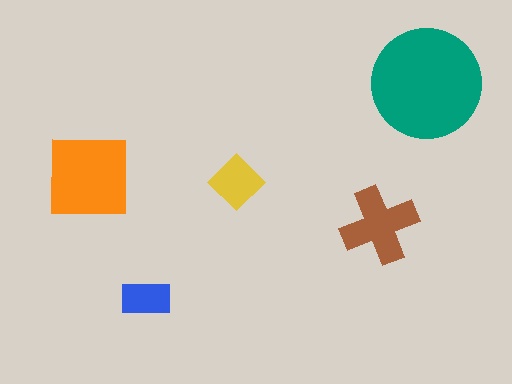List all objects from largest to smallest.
The teal circle, the orange square, the brown cross, the yellow diamond, the blue rectangle.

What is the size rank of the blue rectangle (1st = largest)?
5th.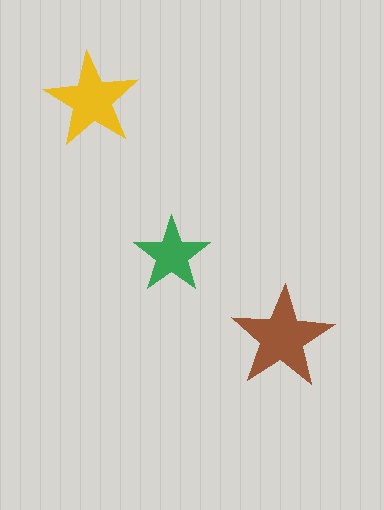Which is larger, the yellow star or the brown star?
The brown one.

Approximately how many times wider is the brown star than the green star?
About 1.5 times wider.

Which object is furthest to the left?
The yellow star is leftmost.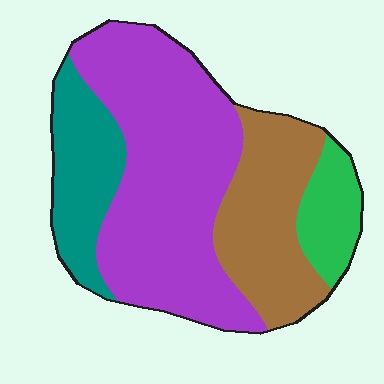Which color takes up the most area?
Purple, at roughly 50%.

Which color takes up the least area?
Green, at roughly 10%.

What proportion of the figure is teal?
Teal takes up about one sixth (1/6) of the figure.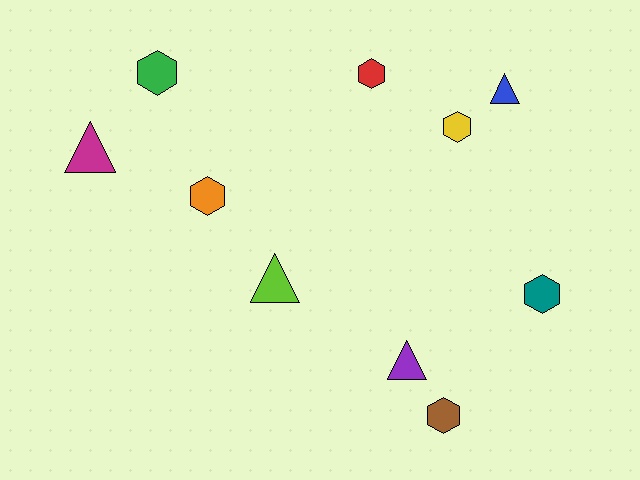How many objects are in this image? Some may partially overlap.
There are 10 objects.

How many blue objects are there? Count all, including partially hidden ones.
There is 1 blue object.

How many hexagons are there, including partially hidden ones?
There are 6 hexagons.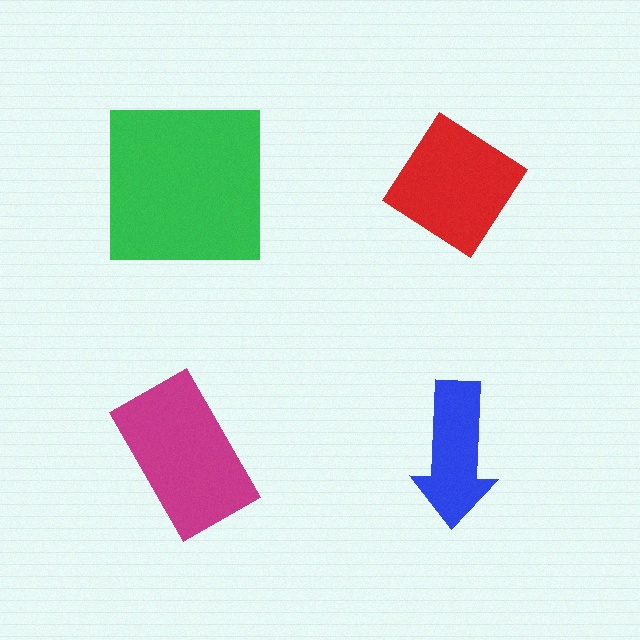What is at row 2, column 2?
A blue arrow.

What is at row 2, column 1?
A magenta rectangle.